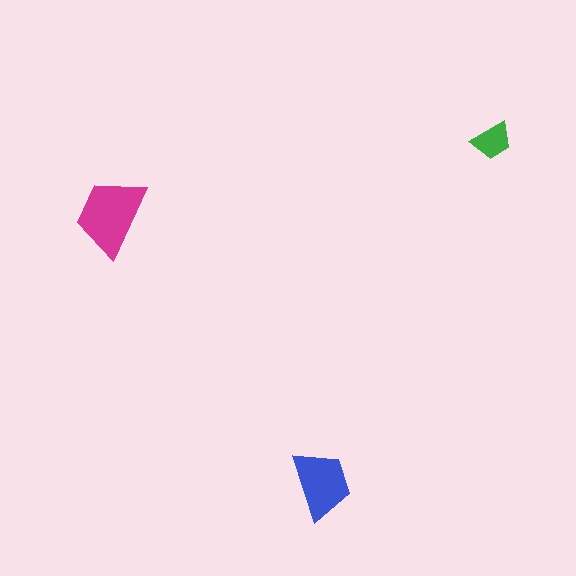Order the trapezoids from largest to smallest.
the magenta one, the blue one, the green one.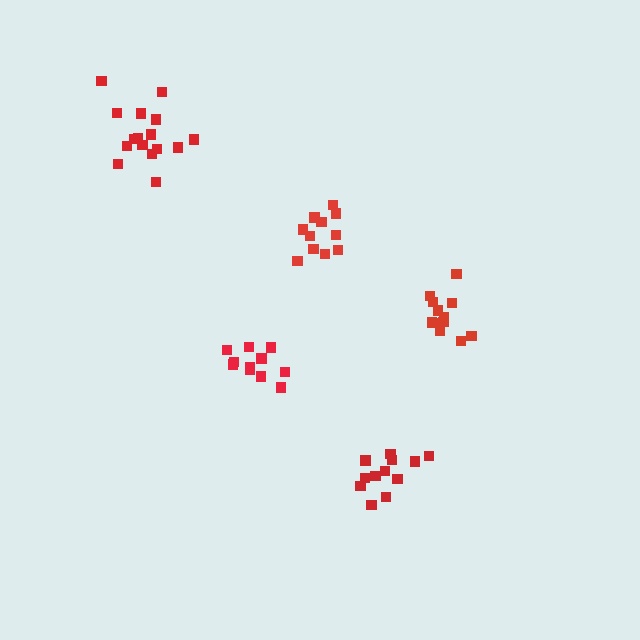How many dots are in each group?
Group 1: 12 dots, Group 2: 12 dots, Group 3: 16 dots, Group 4: 12 dots, Group 5: 11 dots (63 total).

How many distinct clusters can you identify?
There are 5 distinct clusters.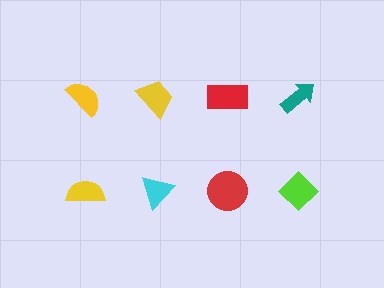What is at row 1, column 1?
A yellow semicircle.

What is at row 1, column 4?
A teal arrow.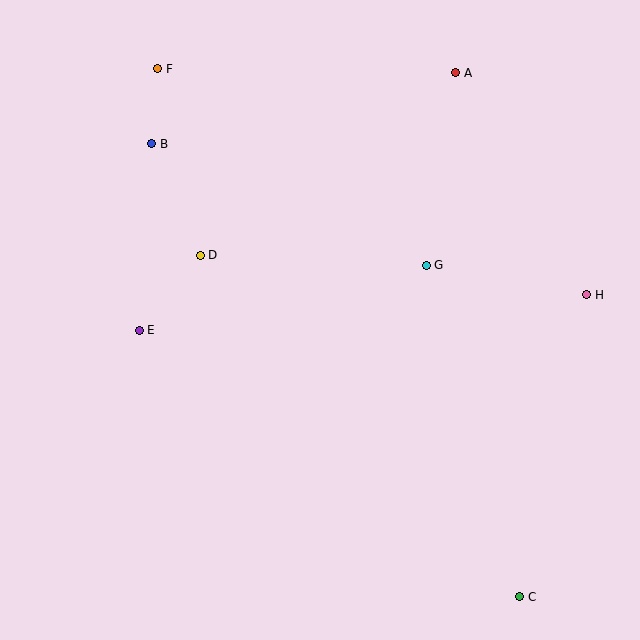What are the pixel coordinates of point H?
Point H is at (587, 295).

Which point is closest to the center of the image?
Point G at (426, 265) is closest to the center.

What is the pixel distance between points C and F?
The distance between C and F is 640 pixels.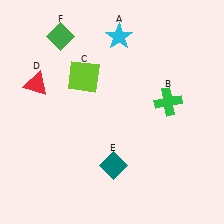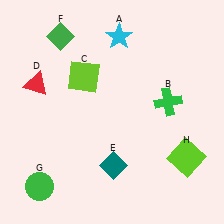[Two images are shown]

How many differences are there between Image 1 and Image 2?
There are 2 differences between the two images.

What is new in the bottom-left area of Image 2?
A green circle (G) was added in the bottom-left area of Image 2.